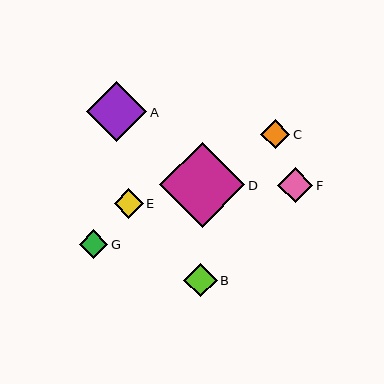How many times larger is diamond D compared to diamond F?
Diamond D is approximately 2.4 times the size of diamond F.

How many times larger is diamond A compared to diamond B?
Diamond A is approximately 1.8 times the size of diamond B.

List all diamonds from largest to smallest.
From largest to smallest: D, A, F, B, E, C, G.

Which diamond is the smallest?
Diamond G is the smallest with a size of approximately 29 pixels.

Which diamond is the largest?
Diamond D is the largest with a size of approximately 86 pixels.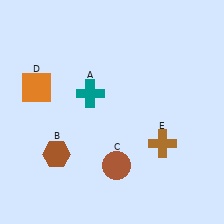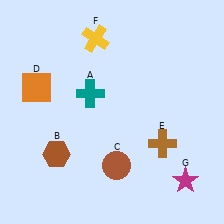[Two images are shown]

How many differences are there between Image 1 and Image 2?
There are 2 differences between the two images.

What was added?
A yellow cross (F), a magenta star (G) were added in Image 2.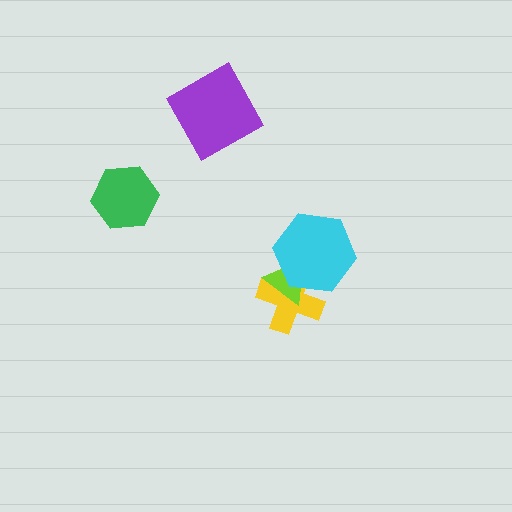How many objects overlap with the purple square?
0 objects overlap with the purple square.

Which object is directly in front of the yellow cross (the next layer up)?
The lime triangle is directly in front of the yellow cross.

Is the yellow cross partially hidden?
Yes, it is partially covered by another shape.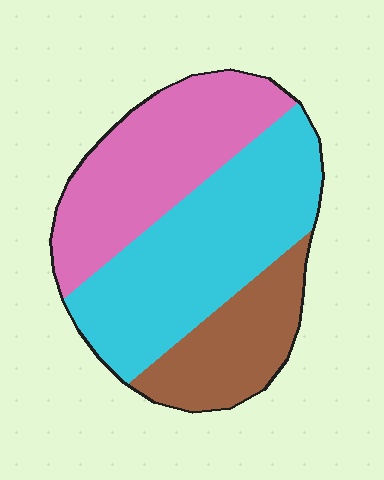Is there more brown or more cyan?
Cyan.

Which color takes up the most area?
Cyan, at roughly 45%.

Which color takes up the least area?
Brown, at roughly 20%.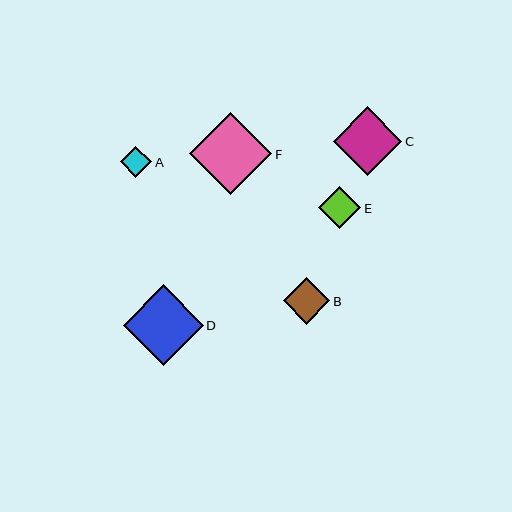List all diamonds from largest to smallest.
From largest to smallest: F, D, C, B, E, A.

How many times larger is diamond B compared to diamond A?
Diamond B is approximately 1.5 times the size of diamond A.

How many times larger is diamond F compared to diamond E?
Diamond F is approximately 2.0 times the size of diamond E.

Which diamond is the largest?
Diamond F is the largest with a size of approximately 82 pixels.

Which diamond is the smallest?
Diamond A is the smallest with a size of approximately 32 pixels.